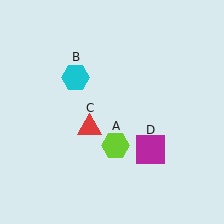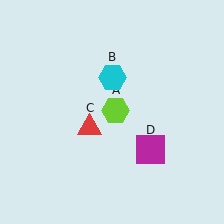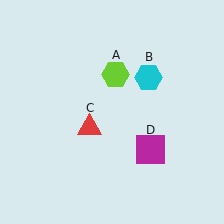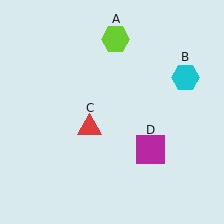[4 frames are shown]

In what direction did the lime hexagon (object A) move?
The lime hexagon (object A) moved up.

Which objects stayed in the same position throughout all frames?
Red triangle (object C) and magenta square (object D) remained stationary.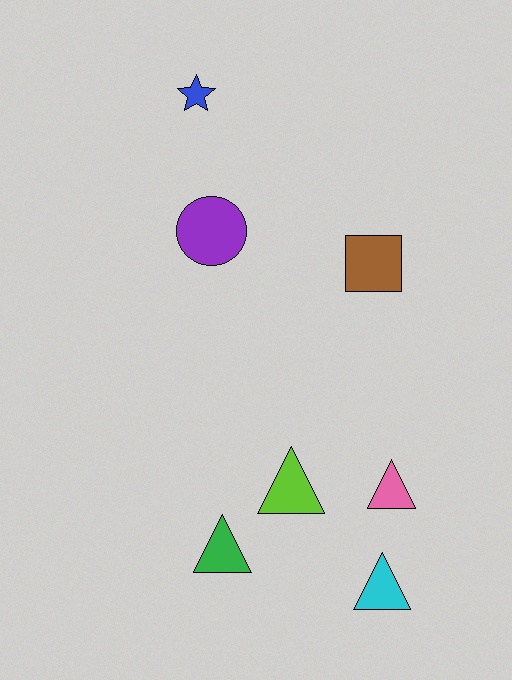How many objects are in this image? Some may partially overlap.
There are 7 objects.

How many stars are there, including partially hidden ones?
There is 1 star.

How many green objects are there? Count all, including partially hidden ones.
There is 1 green object.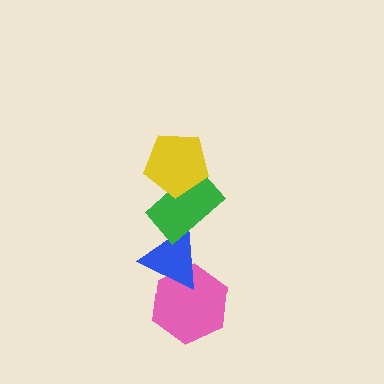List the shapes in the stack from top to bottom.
From top to bottom: the yellow pentagon, the green rectangle, the blue triangle, the pink hexagon.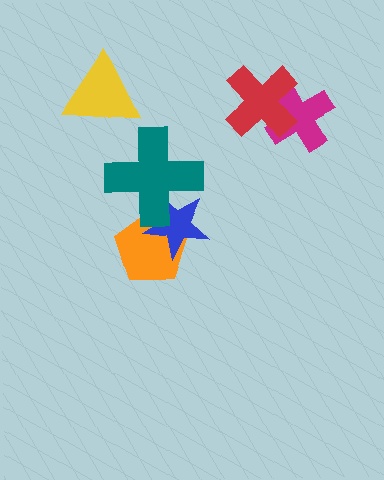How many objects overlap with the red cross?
1 object overlaps with the red cross.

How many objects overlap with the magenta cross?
1 object overlaps with the magenta cross.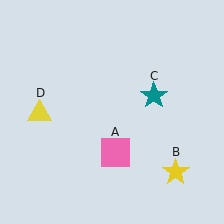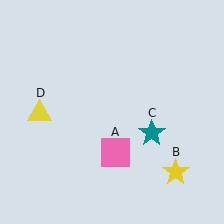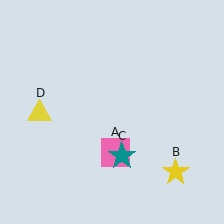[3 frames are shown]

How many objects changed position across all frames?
1 object changed position: teal star (object C).